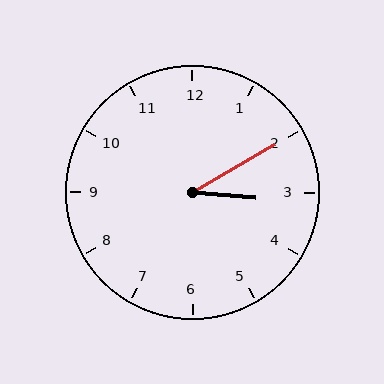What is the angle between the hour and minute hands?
Approximately 35 degrees.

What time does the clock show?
3:10.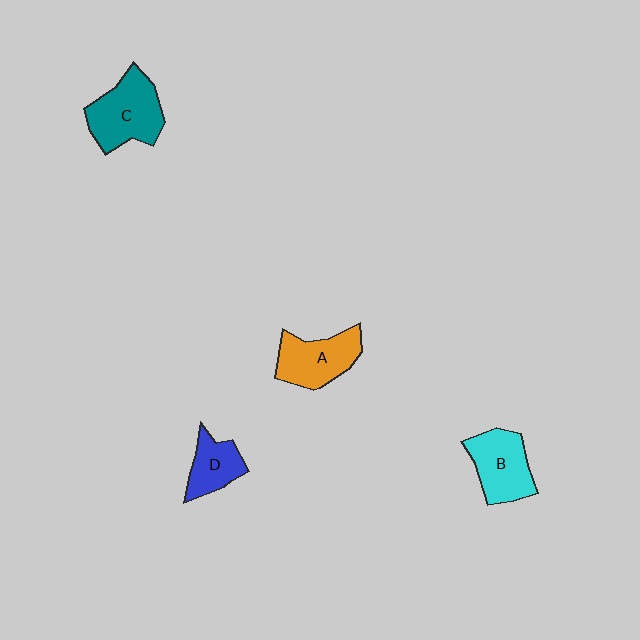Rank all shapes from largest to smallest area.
From largest to smallest: C (teal), A (orange), B (cyan), D (blue).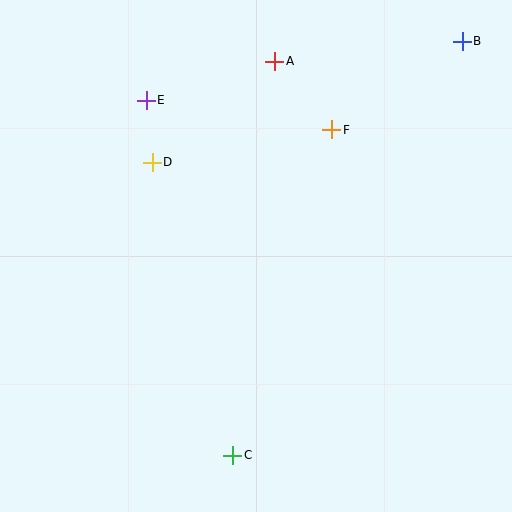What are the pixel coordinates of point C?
Point C is at (233, 455).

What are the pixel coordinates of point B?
Point B is at (462, 41).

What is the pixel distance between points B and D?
The distance between B and D is 333 pixels.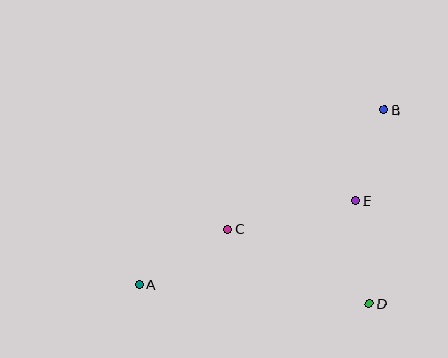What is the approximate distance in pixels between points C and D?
The distance between C and D is approximately 160 pixels.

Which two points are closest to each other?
Points B and E are closest to each other.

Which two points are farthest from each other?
Points A and B are farthest from each other.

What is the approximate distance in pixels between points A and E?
The distance between A and E is approximately 232 pixels.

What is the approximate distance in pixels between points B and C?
The distance between B and C is approximately 196 pixels.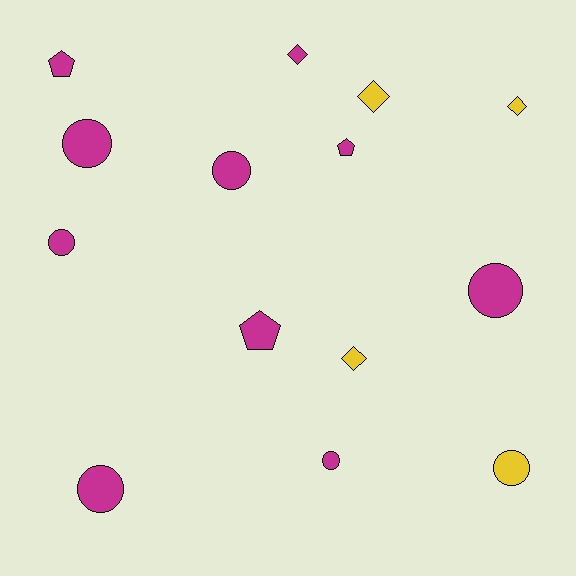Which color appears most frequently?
Magenta, with 10 objects.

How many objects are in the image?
There are 14 objects.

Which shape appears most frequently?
Circle, with 7 objects.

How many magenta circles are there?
There are 6 magenta circles.